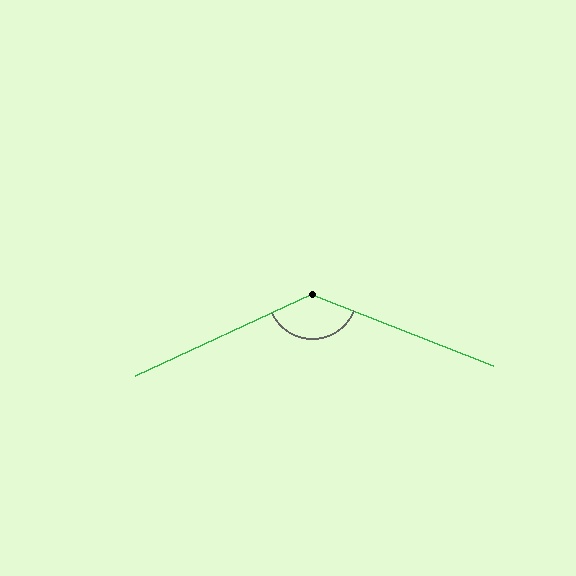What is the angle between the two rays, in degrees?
Approximately 134 degrees.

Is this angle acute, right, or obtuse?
It is obtuse.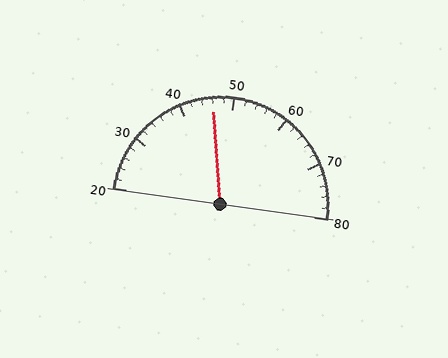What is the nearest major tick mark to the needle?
The nearest major tick mark is 50.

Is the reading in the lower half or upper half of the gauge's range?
The reading is in the lower half of the range (20 to 80).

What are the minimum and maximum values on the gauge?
The gauge ranges from 20 to 80.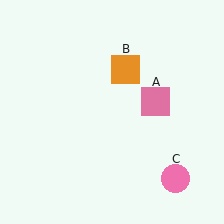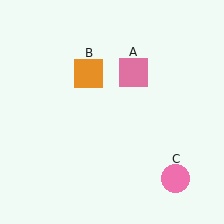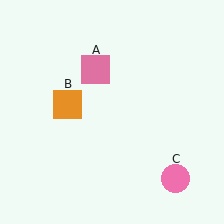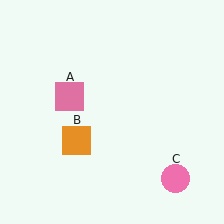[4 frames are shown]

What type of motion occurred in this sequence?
The pink square (object A), orange square (object B) rotated counterclockwise around the center of the scene.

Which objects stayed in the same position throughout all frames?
Pink circle (object C) remained stationary.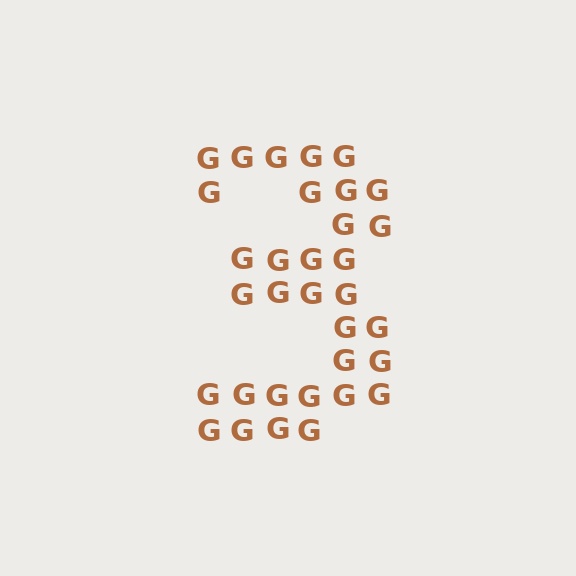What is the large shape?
The large shape is the digit 3.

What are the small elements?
The small elements are letter G's.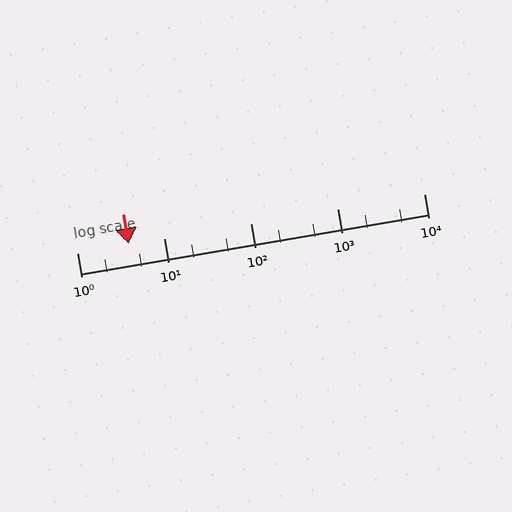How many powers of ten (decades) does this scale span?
The scale spans 4 decades, from 1 to 10000.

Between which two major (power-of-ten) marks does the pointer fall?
The pointer is between 1 and 10.